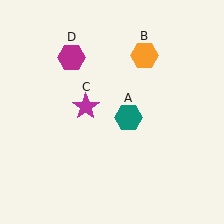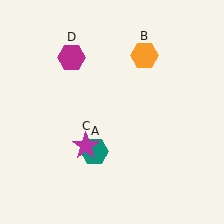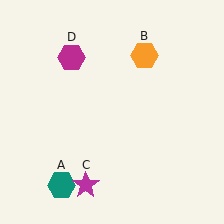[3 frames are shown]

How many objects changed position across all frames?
2 objects changed position: teal hexagon (object A), magenta star (object C).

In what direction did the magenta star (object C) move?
The magenta star (object C) moved down.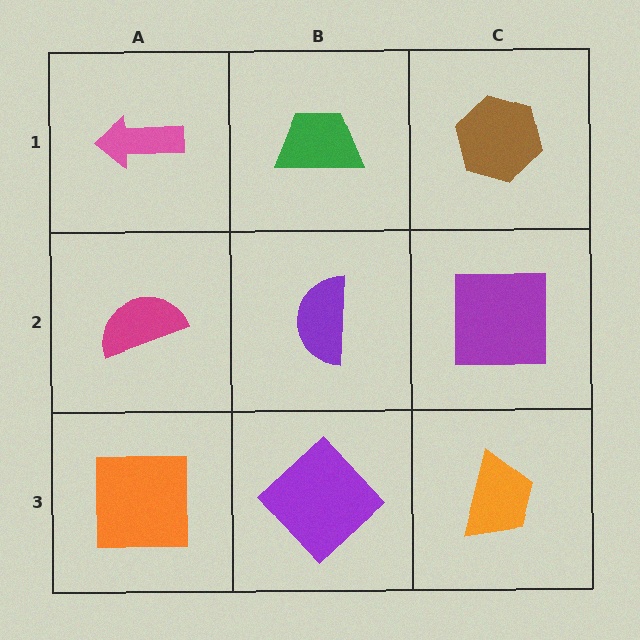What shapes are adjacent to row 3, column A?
A magenta semicircle (row 2, column A), a purple diamond (row 3, column B).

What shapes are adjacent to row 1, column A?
A magenta semicircle (row 2, column A), a green trapezoid (row 1, column B).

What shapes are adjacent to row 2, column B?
A green trapezoid (row 1, column B), a purple diamond (row 3, column B), a magenta semicircle (row 2, column A), a purple square (row 2, column C).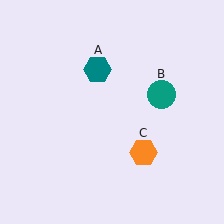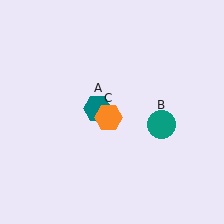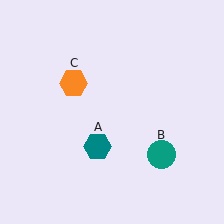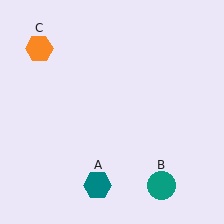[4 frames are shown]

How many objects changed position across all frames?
3 objects changed position: teal hexagon (object A), teal circle (object B), orange hexagon (object C).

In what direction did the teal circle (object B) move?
The teal circle (object B) moved down.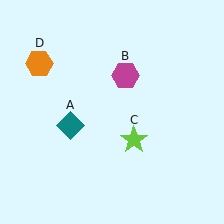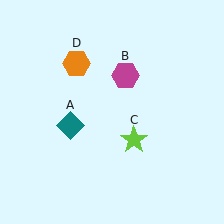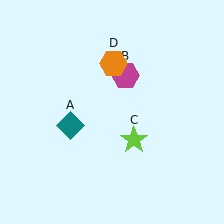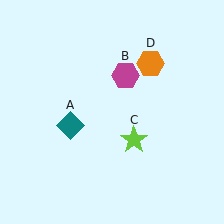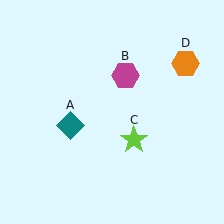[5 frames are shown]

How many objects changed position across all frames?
1 object changed position: orange hexagon (object D).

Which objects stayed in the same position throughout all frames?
Teal diamond (object A) and magenta hexagon (object B) and lime star (object C) remained stationary.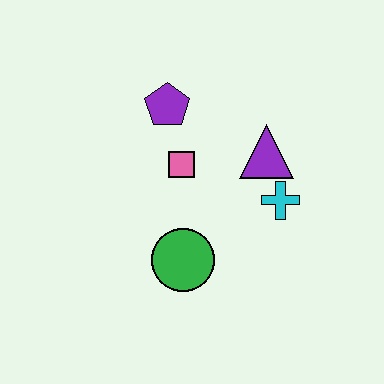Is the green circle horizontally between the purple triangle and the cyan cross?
No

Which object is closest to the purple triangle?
The cyan cross is closest to the purple triangle.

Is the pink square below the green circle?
No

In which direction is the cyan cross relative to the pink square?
The cyan cross is to the right of the pink square.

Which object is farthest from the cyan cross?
The purple pentagon is farthest from the cyan cross.